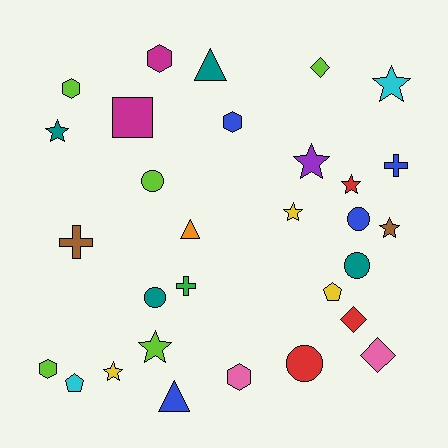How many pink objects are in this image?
There are 2 pink objects.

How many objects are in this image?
There are 30 objects.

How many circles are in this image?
There are 5 circles.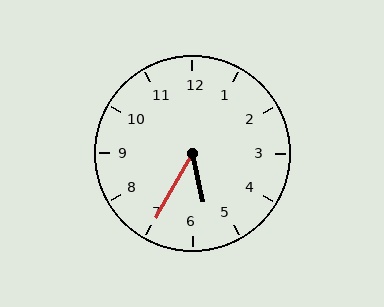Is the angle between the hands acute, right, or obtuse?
It is acute.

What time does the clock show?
5:35.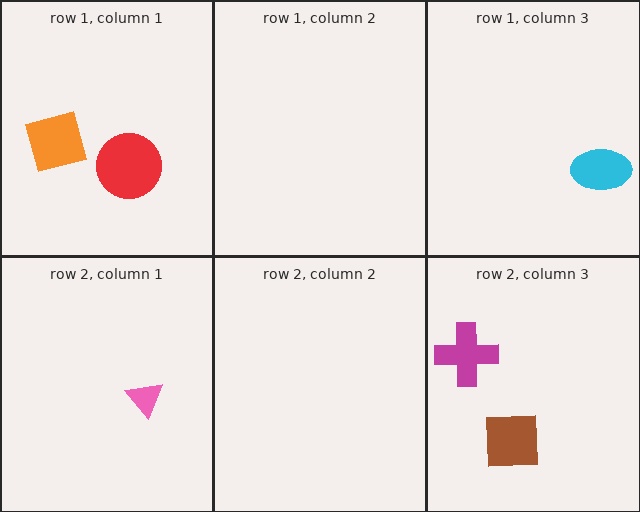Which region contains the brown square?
The row 2, column 3 region.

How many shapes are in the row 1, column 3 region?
1.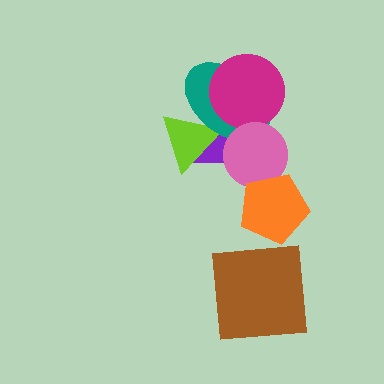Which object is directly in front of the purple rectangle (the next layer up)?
The lime triangle is directly in front of the purple rectangle.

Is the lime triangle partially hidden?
Yes, it is partially covered by another shape.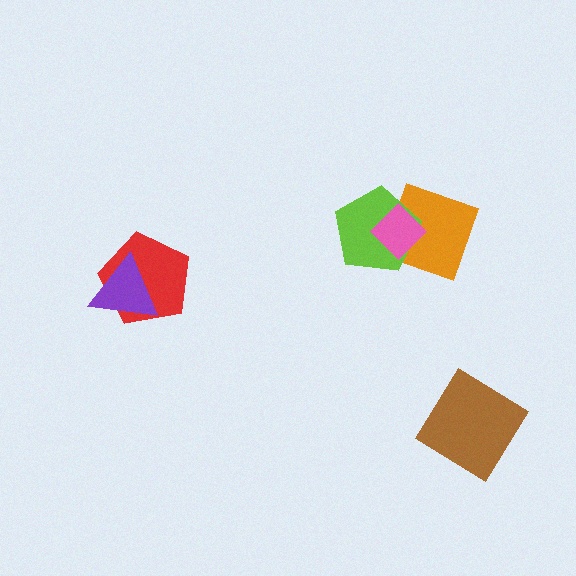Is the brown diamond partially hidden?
No, no other shape covers it.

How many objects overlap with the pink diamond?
2 objects overlap with the pink diamond.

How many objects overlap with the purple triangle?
1 object overlaps with the purple triangle.